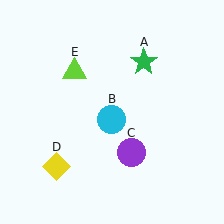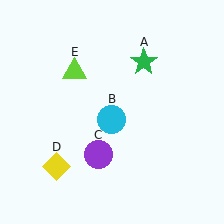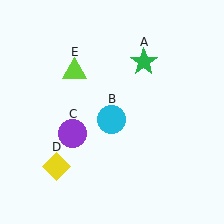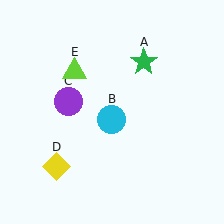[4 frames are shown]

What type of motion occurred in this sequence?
The purple circle (object C) rotated clockwise around the center of the scene.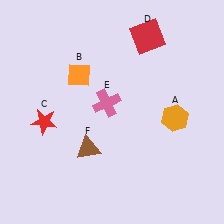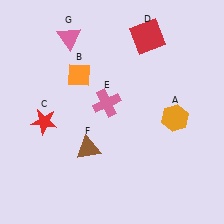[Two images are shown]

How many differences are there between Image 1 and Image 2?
There is 1 difference between the two images.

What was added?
A pink triangle (G) was added in Image 2.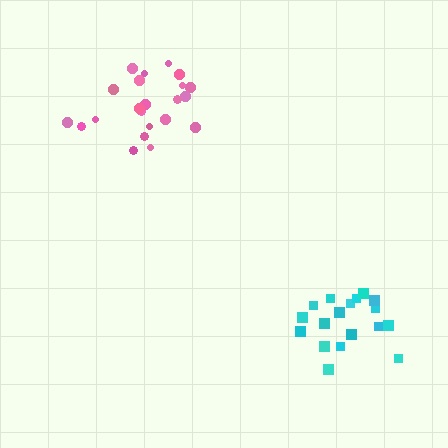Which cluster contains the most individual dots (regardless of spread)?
Pink (22).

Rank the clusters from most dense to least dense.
pink, cyan.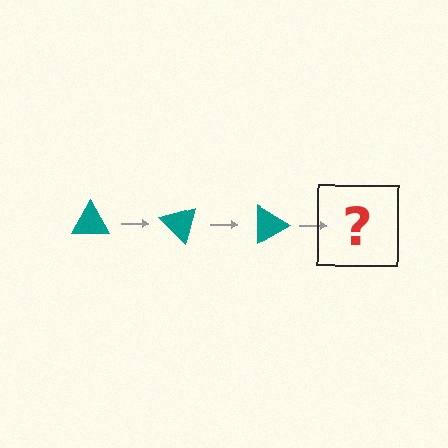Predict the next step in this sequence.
The next step is a teal triangle rotated 135 degrees.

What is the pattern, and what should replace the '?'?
The pattern is that the triangle rotates 45 degrees each step. The '?' should be a teal triangle rotated 135 degrees.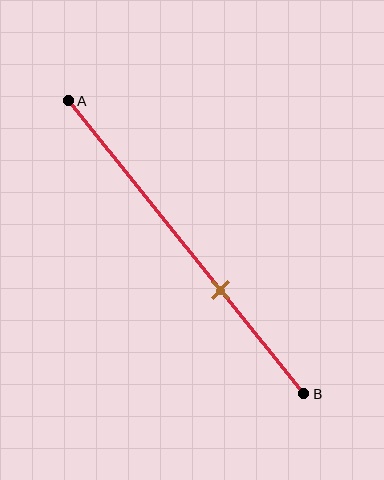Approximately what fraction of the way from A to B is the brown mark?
The brown mark is approximately 65% of the way from A to B.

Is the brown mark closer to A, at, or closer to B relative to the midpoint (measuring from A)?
The brown mark is closer to point B than the midpoint of segment AB.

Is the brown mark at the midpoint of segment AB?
No, the mark is at about 65% from A, not at the 50% midpoint.